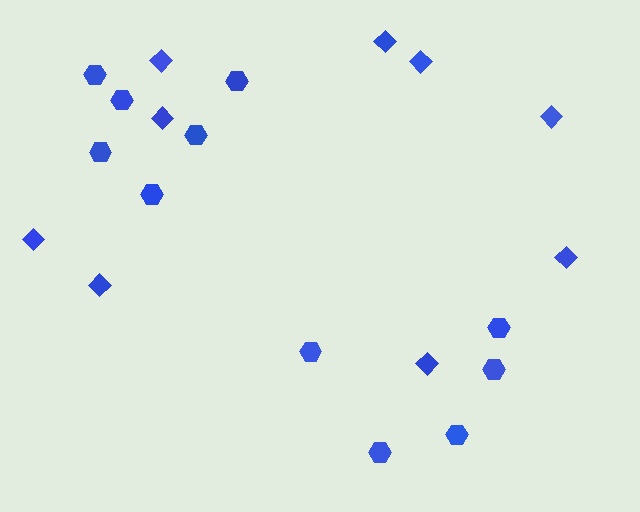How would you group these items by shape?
There are 2 groups: one group of hexagons (11) and one group of diamonds (9).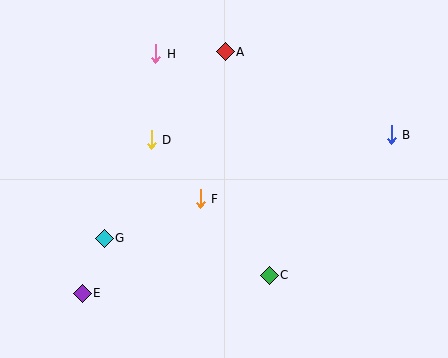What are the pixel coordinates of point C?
Point C is at (269, 275).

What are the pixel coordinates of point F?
Point F is at (200, 199).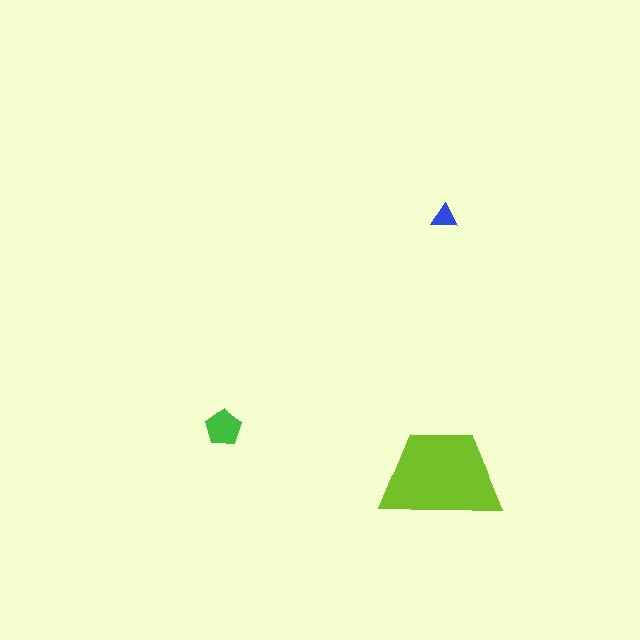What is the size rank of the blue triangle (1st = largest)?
3rd.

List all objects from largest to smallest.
The lime trapezoid, the green pentagon, the blue triangle.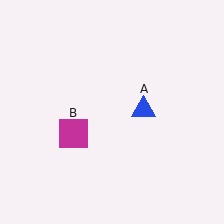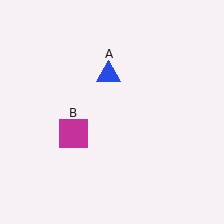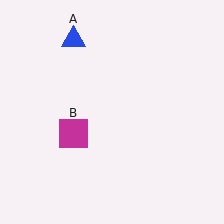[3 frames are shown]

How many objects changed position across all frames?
1 object changed position: blue triangle (object A).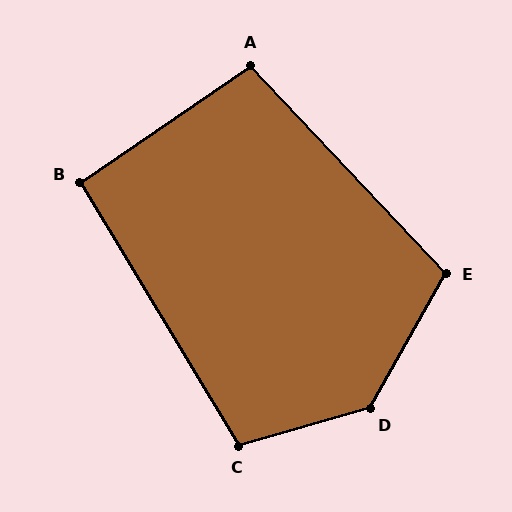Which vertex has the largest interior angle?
D, at approximately 135 degrees.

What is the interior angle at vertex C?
Approximately 105 degrees (obtuse).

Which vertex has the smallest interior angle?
B, at approximately 93 degrees.